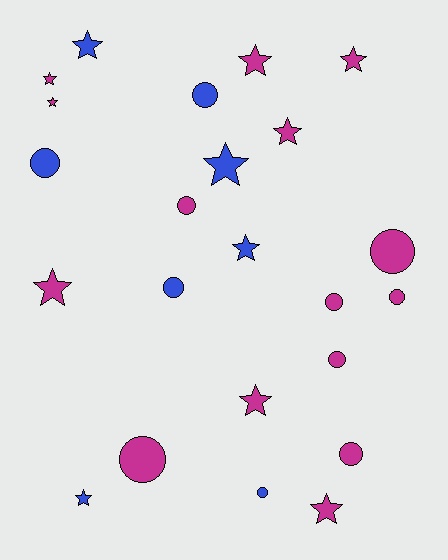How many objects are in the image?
There are 23 objects.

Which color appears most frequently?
Magenta, with 15 objects.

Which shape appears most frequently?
Star, with 12 objects.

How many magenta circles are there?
There are 7 magenta circles.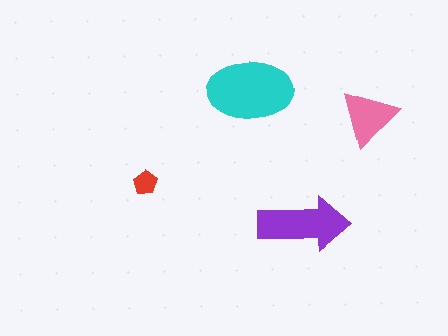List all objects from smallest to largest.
The red pentagon, the pink triangle, the purple arrow, the cyan ellipse.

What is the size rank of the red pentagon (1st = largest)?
4th.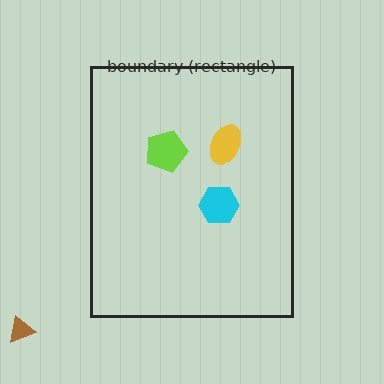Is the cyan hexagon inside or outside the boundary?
Inside.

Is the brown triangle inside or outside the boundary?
Outside.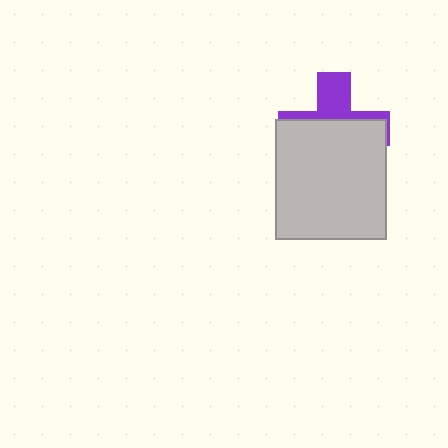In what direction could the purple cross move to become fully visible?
The purple cross could move up. That would shift it out from behind the light gray rectangle entirely.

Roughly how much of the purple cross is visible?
A small part of it is visible (roughly 35%).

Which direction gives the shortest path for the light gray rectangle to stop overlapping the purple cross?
Moving down gives the shortest separation.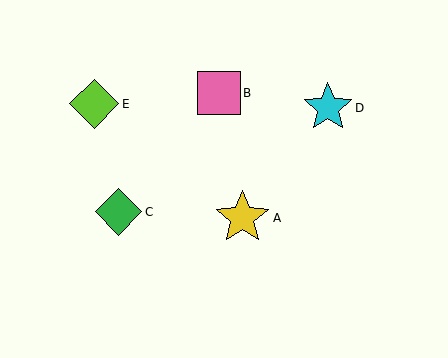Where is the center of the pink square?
The center of the pink square is at (219, 93).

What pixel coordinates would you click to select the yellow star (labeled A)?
Click at (242, 218) to select the yellow star A.